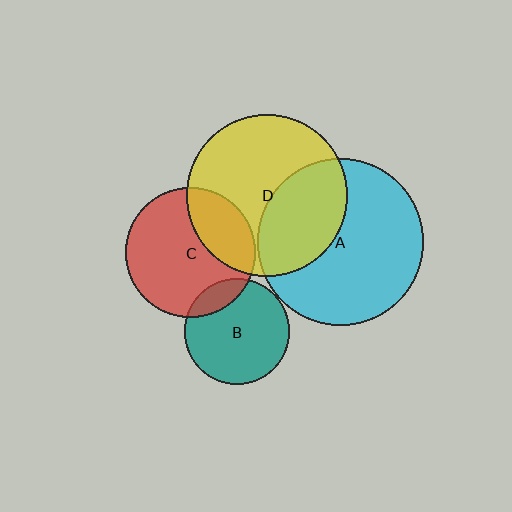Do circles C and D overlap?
Yes.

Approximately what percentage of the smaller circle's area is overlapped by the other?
Approximately 30%.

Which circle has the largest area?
Circle A (cyan).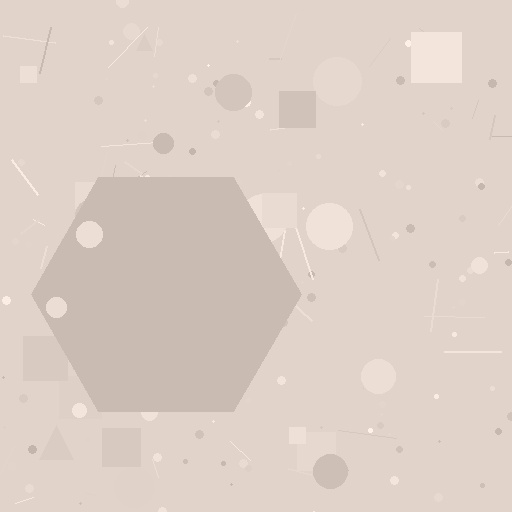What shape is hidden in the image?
A hexagon is hidden in the image.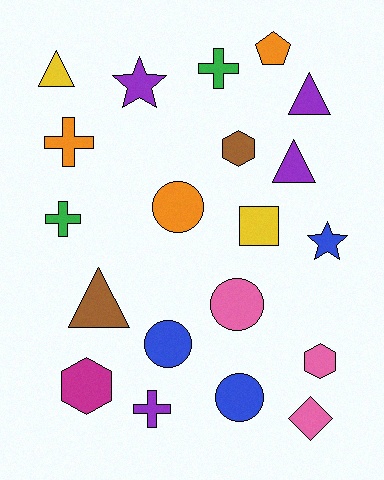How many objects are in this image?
There are 20 objects.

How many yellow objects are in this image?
There are 2 yellow objects.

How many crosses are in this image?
There are 4 crosses.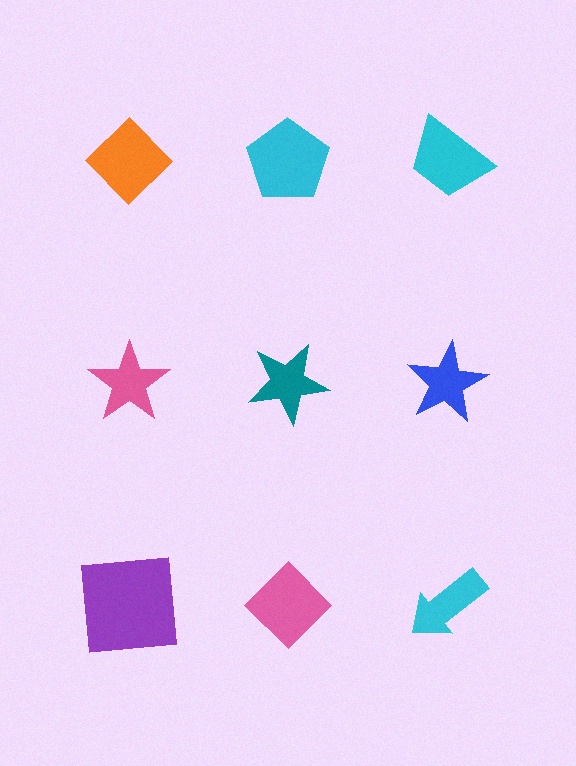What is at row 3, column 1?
A purple square.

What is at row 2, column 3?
A blue star.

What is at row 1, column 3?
A cyan trapezoid.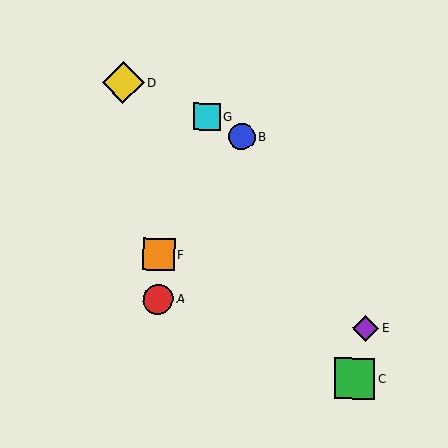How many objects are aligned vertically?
2 objects (A, F) are aligned vertically.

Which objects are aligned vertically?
Objects A, F are aligned vertically.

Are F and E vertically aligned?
No, F is at x≈159 and E is at x≈365.